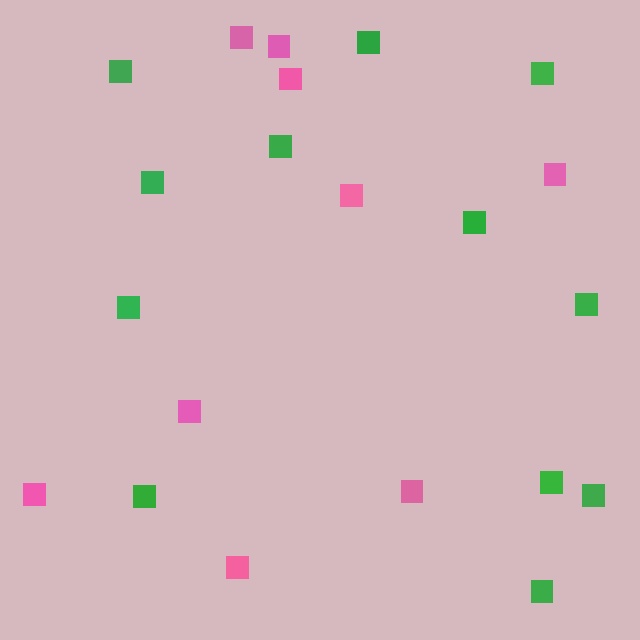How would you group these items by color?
There are 2 groups: one group of green squares (12) and one group of pink squares (9).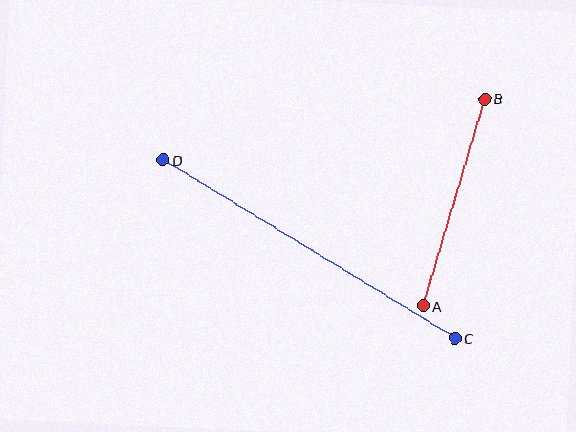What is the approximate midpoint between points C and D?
The midpoint is at approximately (309, 249) pixels.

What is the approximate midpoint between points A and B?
The midpoint is at approximately (454, 202) pixels.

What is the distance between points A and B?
The distance is approximately 216 pixels.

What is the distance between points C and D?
The distance is approximately 342 pixels.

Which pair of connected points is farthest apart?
Points C and D are farthest apart.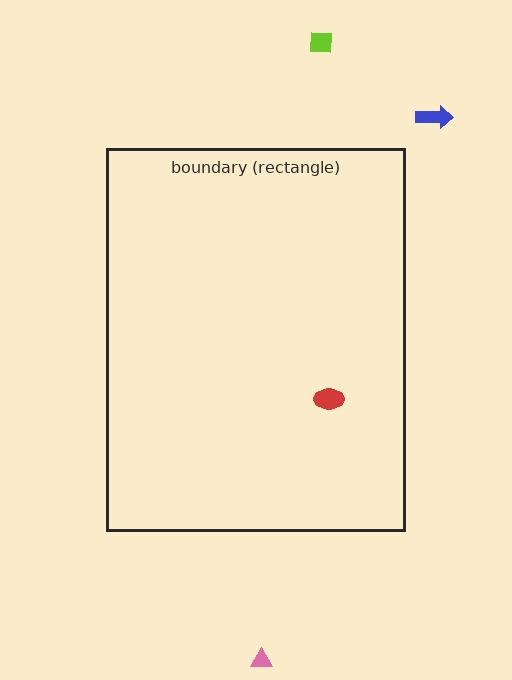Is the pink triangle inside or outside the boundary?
Outside.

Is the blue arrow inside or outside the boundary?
Outside.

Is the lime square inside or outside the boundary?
Outside.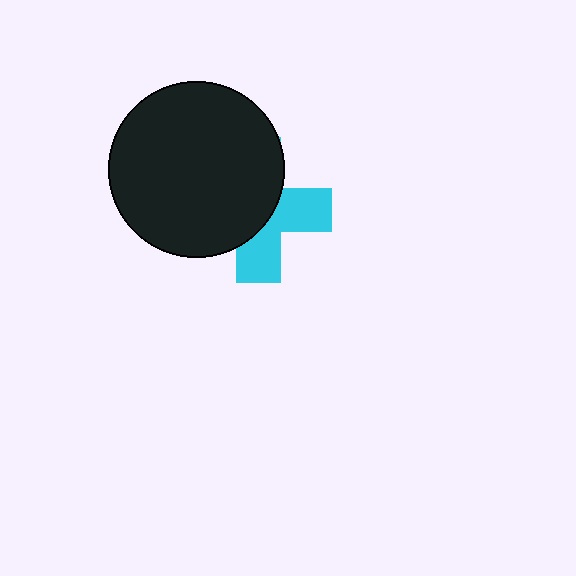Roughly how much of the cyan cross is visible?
A small part of it is visible (roughly 42%).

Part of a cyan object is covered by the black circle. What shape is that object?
It is a cross.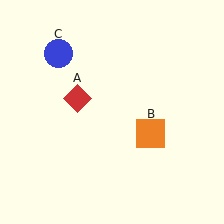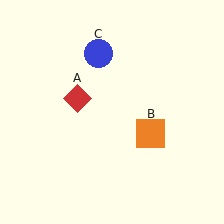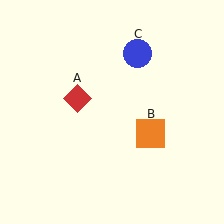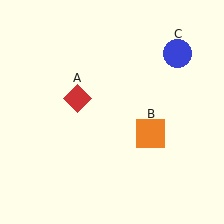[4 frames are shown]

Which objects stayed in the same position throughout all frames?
Red diamond (object A) and orange square (object B) remained stationary.